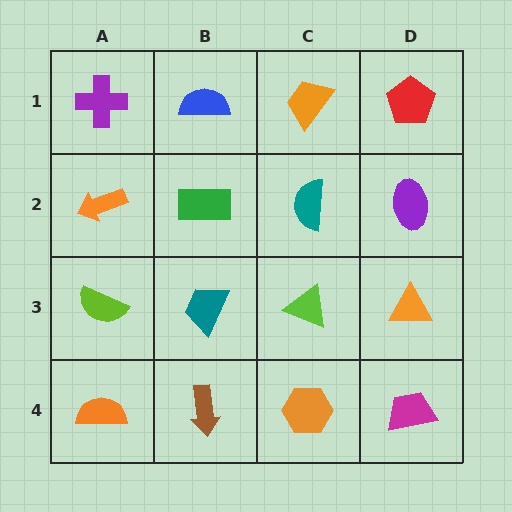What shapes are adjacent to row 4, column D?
An orange triangle (row 3, column D), an orange hexagon (row 4, column C).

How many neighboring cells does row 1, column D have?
2.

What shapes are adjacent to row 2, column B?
A blue semicircle (row 1, column B), a teal trapezoid (row 3, column B), an orange arrow (row 2, column A), a teal semicircle (row 2, column C).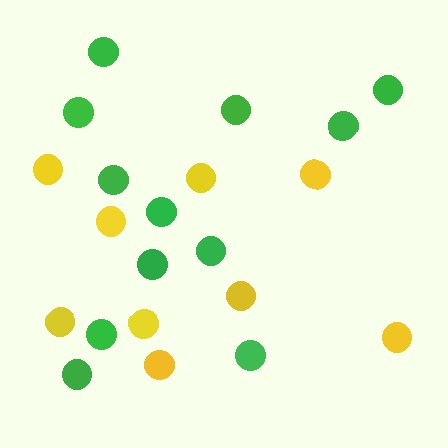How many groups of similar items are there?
There are 2 groups: one group of yellow circles (9) and one group of green circles (12).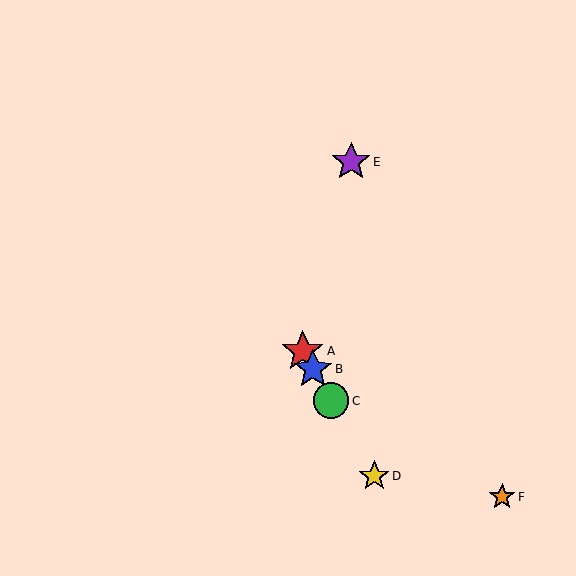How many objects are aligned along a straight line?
4 objects (A, B, C, D) are aligned along a straight line.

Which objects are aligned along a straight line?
Objects A, B, C, D are aligned along a straight line.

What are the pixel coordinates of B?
Object B is at (313, 369).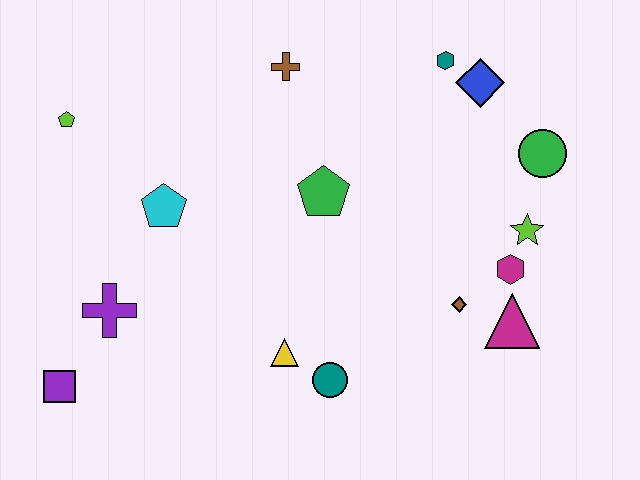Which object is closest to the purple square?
The purple cross is closest to the purple square.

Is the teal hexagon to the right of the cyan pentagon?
Yes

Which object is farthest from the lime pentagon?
The magenta triangle is farthest from the lime pentagon.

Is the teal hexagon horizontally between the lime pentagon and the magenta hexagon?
Yes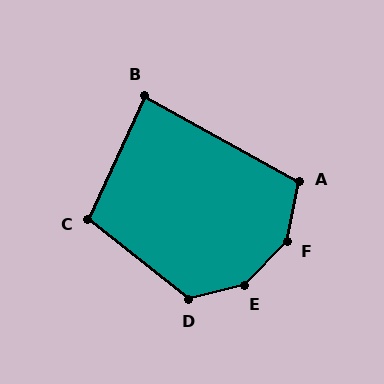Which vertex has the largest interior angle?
E, at approximately 148 degrees.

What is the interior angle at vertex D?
Approximately 128 degrees (obtuse).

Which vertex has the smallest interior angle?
B, at approximately 85 degrees.